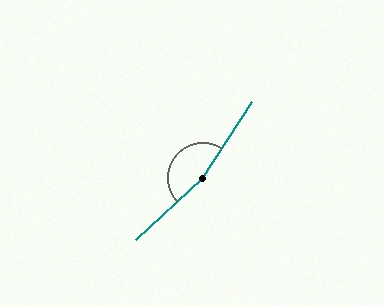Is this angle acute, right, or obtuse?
It is obtuse.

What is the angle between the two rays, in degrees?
Approximately 166 degrees.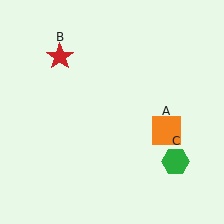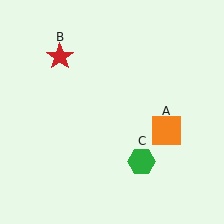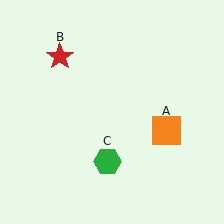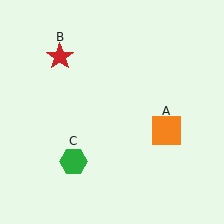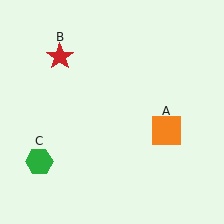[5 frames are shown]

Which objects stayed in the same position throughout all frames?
Orange square (object A) and red star (object B) remained stationary.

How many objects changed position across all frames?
1 object changed position: green hexagon (object C).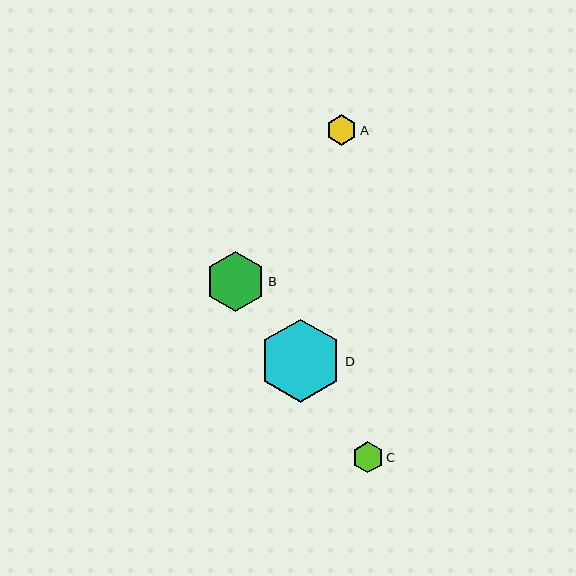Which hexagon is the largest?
Hexagon D is the largest with a size of approximately 83 pixels.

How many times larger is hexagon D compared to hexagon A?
Hexagon D is approximately 2.7 times the size of hexagon A.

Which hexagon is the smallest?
Hexagon A is the smallest with a size of approximately 31 pixels.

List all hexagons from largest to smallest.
From largest to smallest: D, B, C, A.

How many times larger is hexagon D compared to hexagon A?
Hexagon D is approximately 2.7 times the size of hexagon A.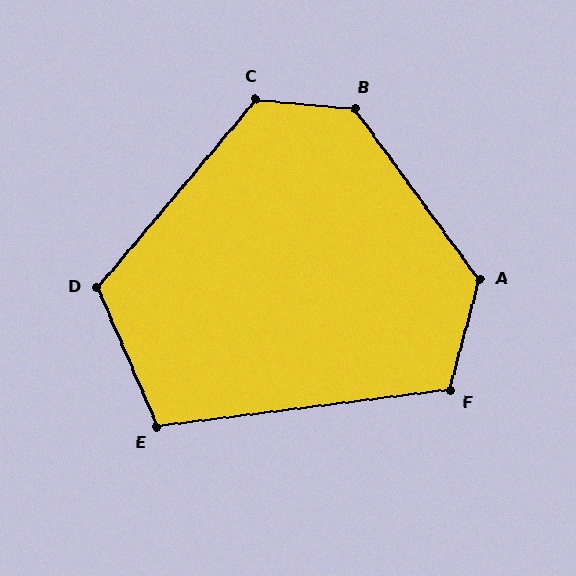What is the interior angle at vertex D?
Approximately 117 degrees (obtuse).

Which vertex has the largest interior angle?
B, at approximately 131 degrees.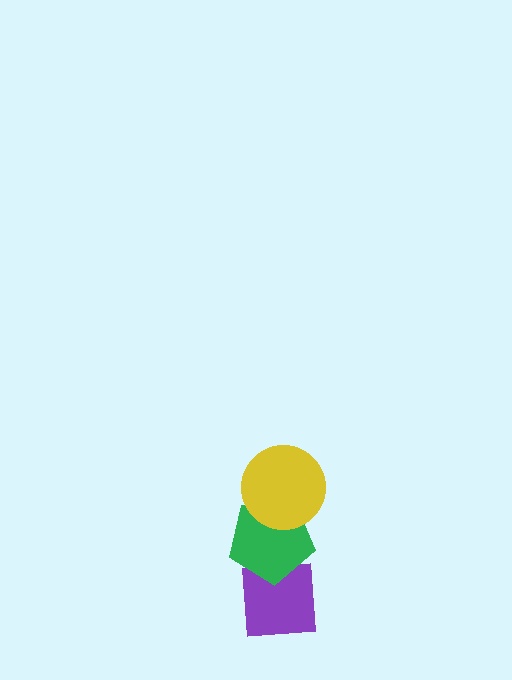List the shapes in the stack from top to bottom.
From top to bottom: the yellow circle, the green pentagon, the purple square.